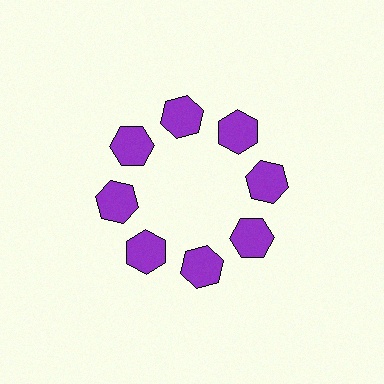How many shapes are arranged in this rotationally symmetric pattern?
There are 8 shapes, arranged in 8 groups of 1.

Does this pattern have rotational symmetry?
Yes, this pattern has 8-fold rotational symmetry. It looks the same after rotating 45 degrees around the center.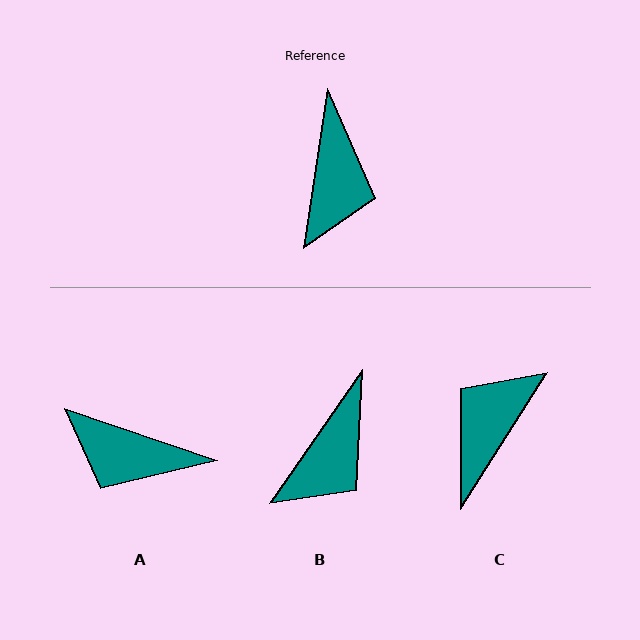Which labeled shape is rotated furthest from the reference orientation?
C, about 156 degrees away.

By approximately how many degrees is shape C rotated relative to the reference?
Approximately 156 degrees counter-clockwise.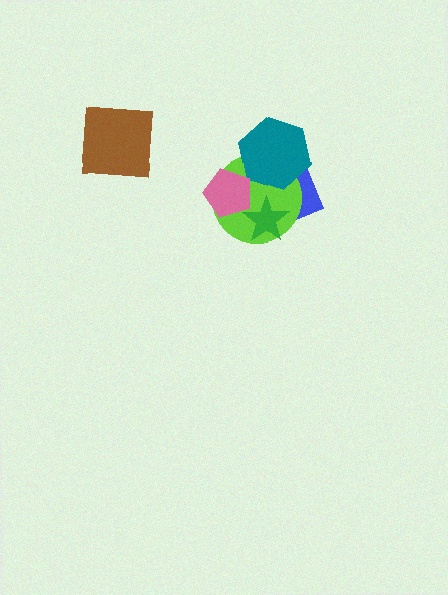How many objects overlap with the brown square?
0 objects overlap with the brown square.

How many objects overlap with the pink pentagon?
1 object overlaps with the pink pentagon.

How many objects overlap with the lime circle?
4 objects overlap with the lime circle.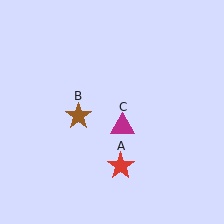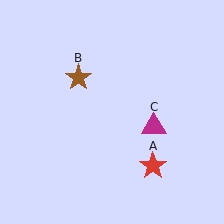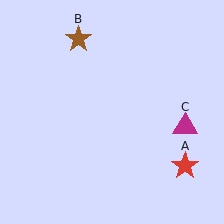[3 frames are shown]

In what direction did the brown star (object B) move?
The brown star (object B) moved up.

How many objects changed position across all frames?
3 objects changed position: red star (object A), brown star (object B), magenta triangle (object C).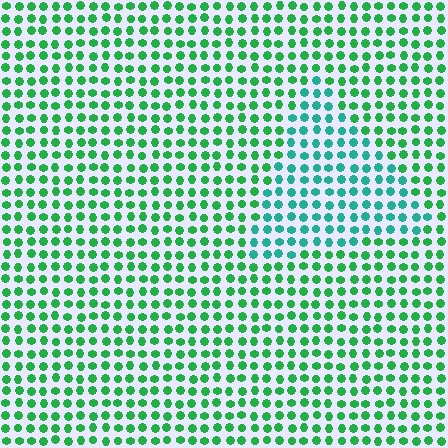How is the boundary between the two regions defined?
The boundary is defined purely by a slight shift in hue (about 34 degrees). Spacing, size, and orientation are identical on both sides.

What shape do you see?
I see a triangle.